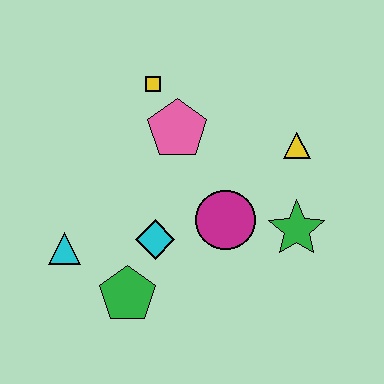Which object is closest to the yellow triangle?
The green star is closest to the yellow triangle.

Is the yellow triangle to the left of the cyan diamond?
No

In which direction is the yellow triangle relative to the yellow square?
The yellow triangle is to the right of the yellow square.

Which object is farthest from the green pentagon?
The yellow triangle is farthest from the green pentagon.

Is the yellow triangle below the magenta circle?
No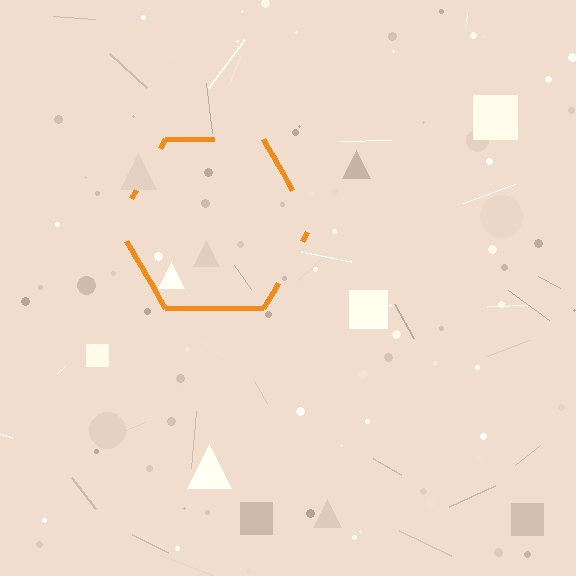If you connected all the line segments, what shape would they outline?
They would outline a hexagon.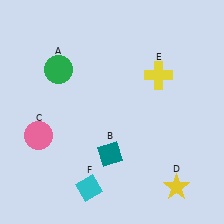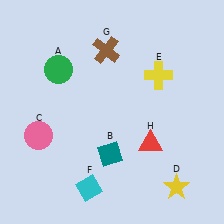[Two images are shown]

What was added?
A brown cross (G), a red triangle (H) were added in Image 2.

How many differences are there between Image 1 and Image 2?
There are 2 differences between the two images.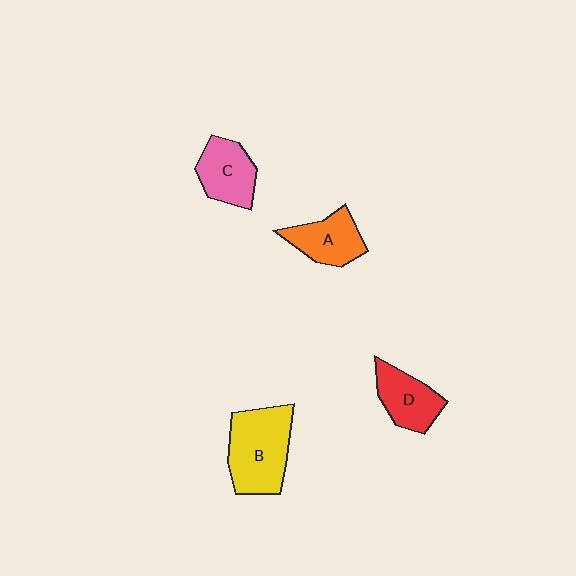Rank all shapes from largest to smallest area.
From largest to smallest: B (yellow), C (pink), D (red), A (orange).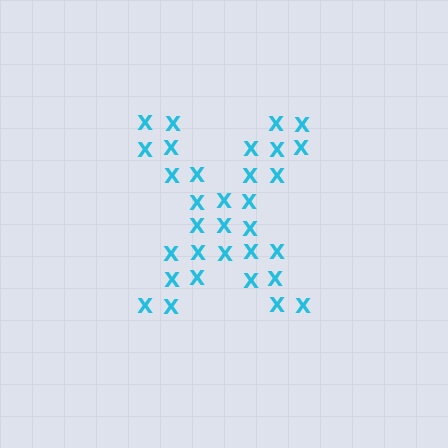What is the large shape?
The large shape is the letter X.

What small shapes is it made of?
It is made of small letter X's.